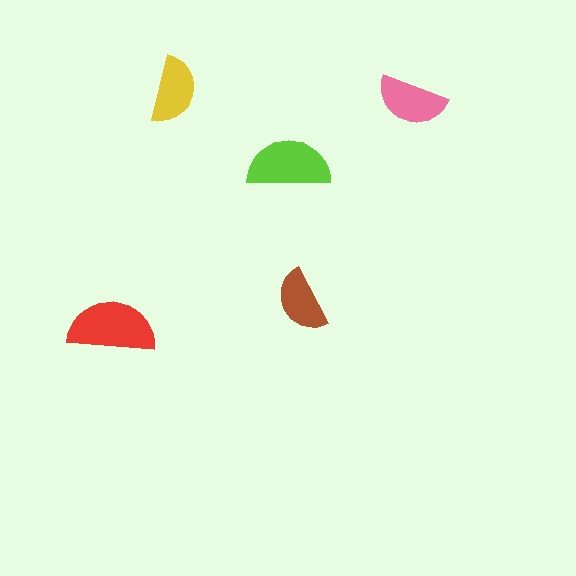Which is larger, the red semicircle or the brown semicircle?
The red one.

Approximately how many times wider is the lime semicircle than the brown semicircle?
About 1.5 times wider.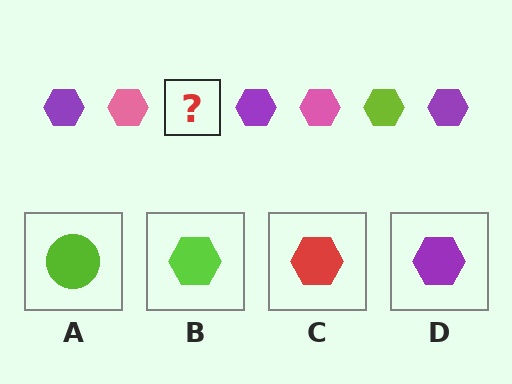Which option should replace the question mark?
Option B.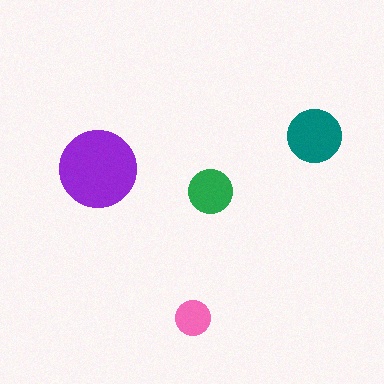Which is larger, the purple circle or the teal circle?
The purple one.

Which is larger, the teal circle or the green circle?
The teal one.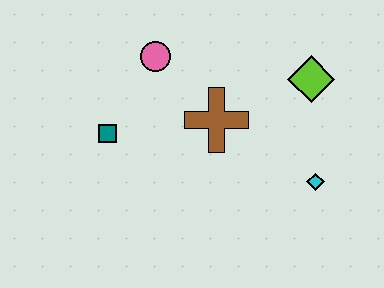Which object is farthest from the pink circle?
The cyan diamond is farthest from the pink circle.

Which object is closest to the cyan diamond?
The lime diamond is closest to the cyan diamond.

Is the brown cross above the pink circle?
No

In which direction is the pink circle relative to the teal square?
The pink circle is above the teal square.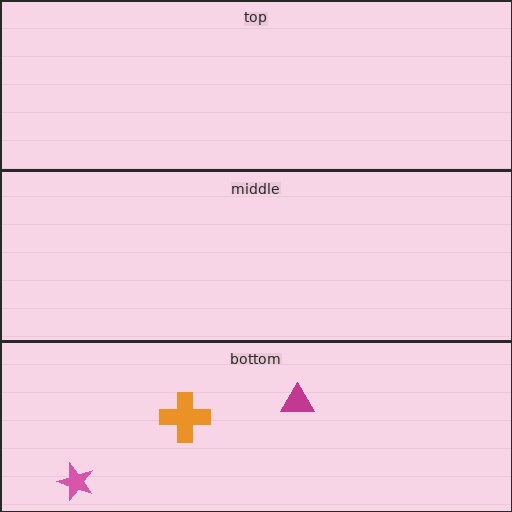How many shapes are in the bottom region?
3.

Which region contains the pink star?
The bottom region.